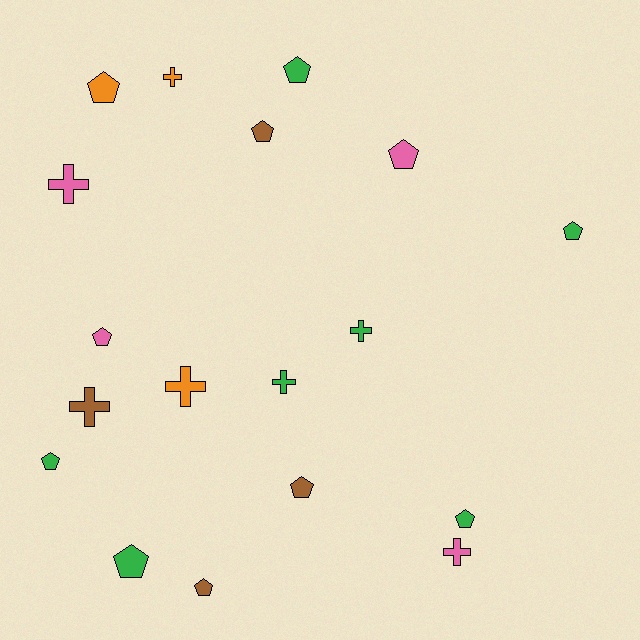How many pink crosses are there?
There are 2 pink crosses.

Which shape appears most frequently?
Pentagon, with 11 objects.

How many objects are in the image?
There are 18 objects.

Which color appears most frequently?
Green, with 7 objects.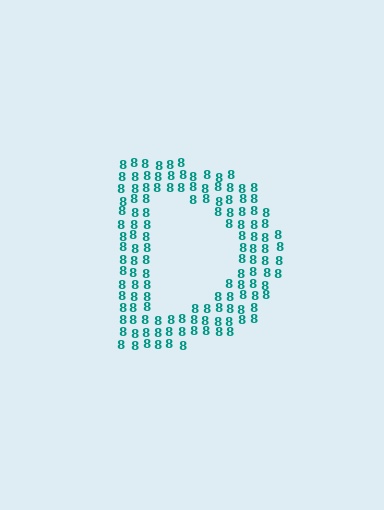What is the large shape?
The large shape is the letter D.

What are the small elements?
The small elements are digit 8's.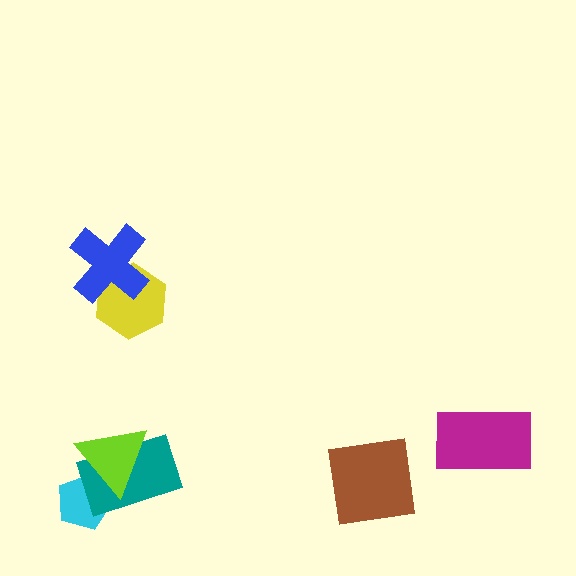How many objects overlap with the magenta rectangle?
0 objects overlap with the magenta rectangle.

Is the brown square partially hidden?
No, no other shape covers it.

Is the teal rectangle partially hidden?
Yes, it is partially covered by another shape.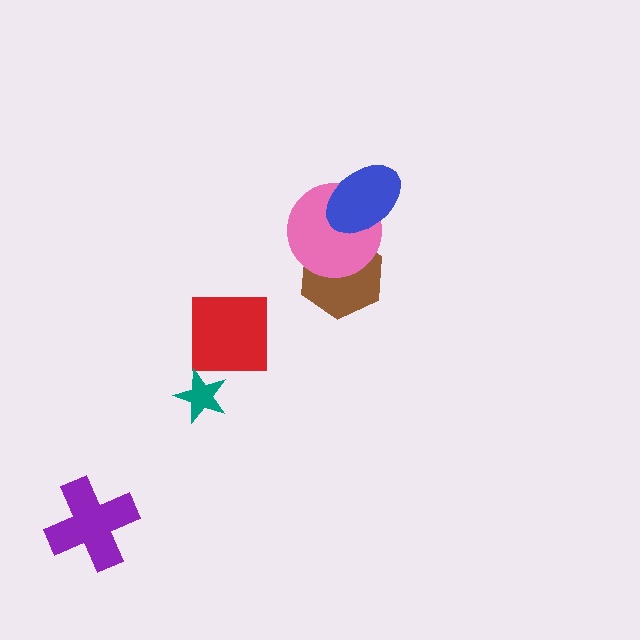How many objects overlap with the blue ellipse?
1 object overlaps with the blue ellipse.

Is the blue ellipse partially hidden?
No, no other shape covers it.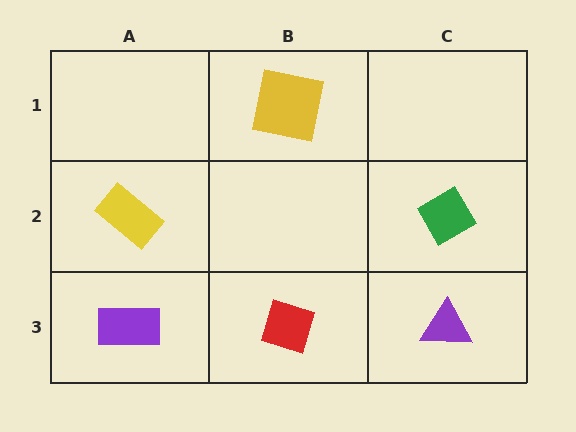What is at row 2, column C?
A green diamond.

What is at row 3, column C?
A purple triangle.